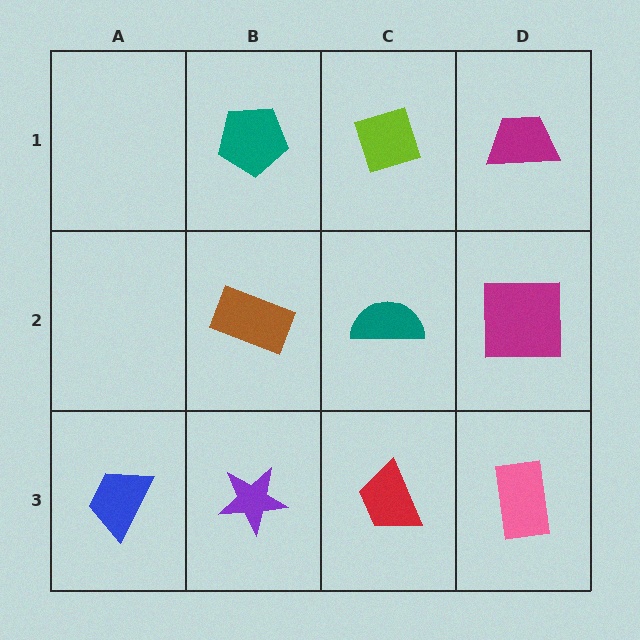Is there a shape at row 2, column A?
No, that cell is empty.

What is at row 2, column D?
A magenta square.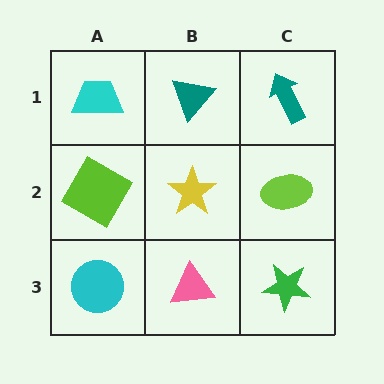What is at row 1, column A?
A cyan trapezoid.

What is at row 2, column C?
A lime ellipse.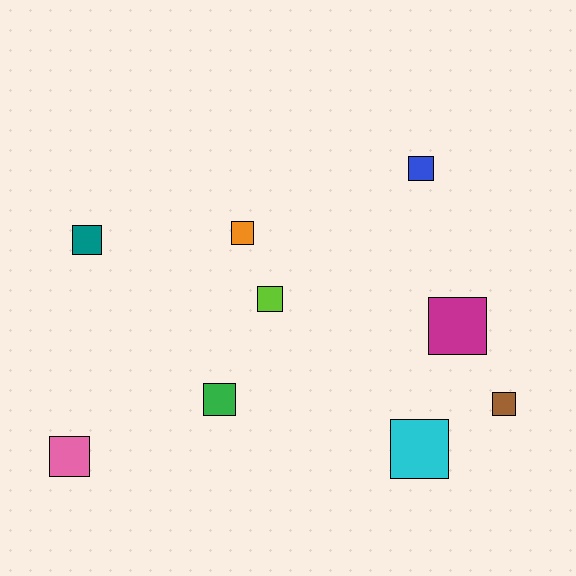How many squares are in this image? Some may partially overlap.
There are 9 squares.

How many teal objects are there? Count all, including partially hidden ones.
There is 1 teal object.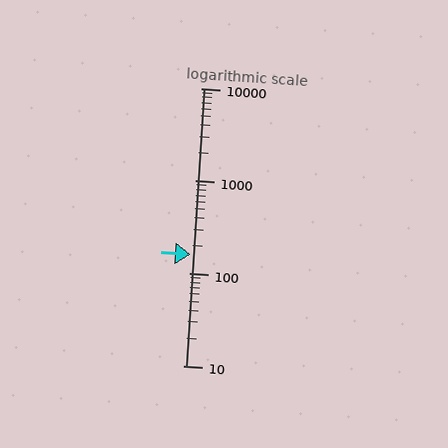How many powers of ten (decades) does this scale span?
The scale spans 3 decades, from 10 to 10000.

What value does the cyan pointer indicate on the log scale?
The pointer indicates approximately 160.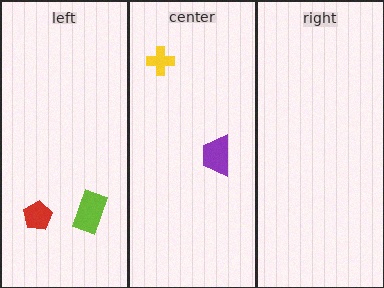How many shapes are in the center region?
2.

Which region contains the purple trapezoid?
The center region.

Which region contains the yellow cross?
The center region.